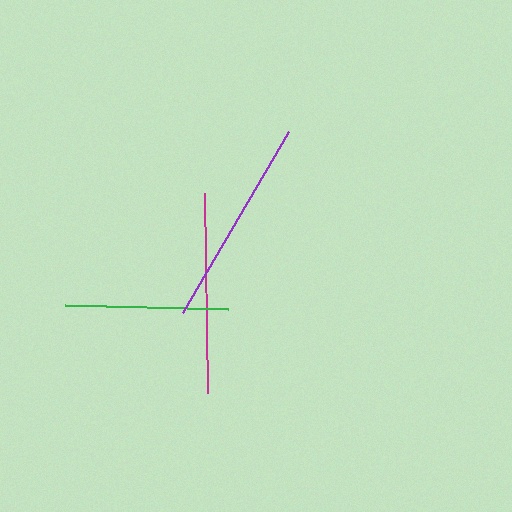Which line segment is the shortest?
The green line is the shortest at approximately 163 pixels.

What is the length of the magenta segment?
The magenta segment is approximately 200 pixels long.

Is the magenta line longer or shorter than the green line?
The magenta line is longer than the green line.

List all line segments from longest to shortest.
From longest to shortest: purple, magenta, green.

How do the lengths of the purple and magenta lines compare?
The purple and magenta lines are approximately the same length.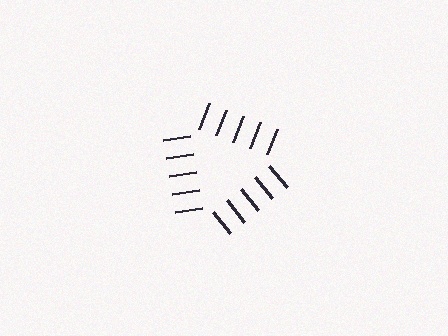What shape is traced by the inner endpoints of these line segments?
An illusory triangle — the line segments terminate on its edges but no continuous stroke is drawn.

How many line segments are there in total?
15 — 5 along each of the 3 edges.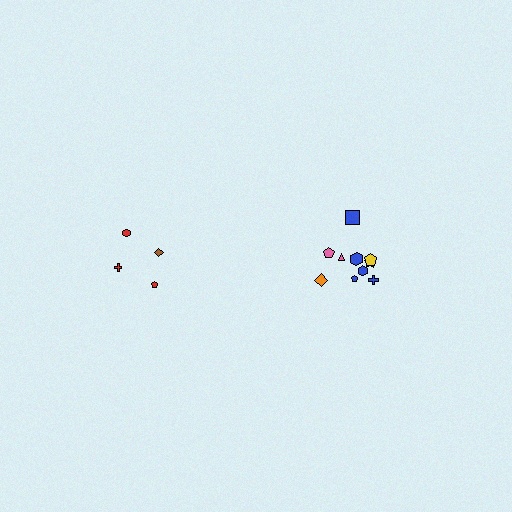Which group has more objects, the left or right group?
The right group.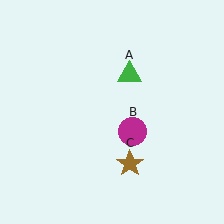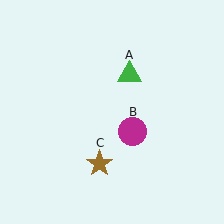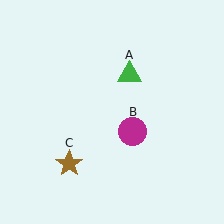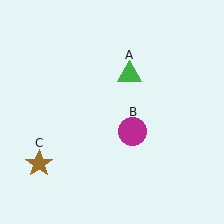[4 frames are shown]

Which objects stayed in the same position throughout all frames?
Green triangle (object A) and magenta circle (object B) remained stationary.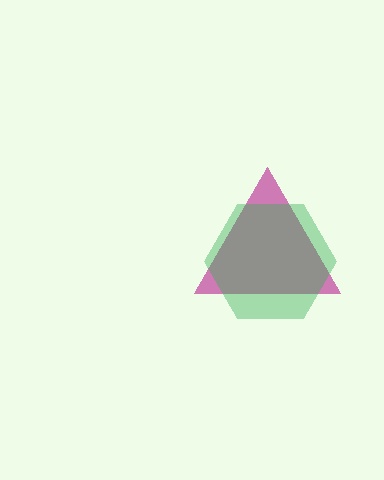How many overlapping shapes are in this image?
There are 2 overlapping shapes in the image.